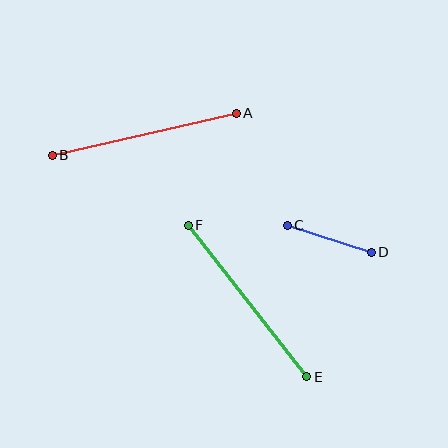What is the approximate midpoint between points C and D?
The midpoint is at approximately (329, 239) pixels.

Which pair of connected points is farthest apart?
Points E and F are farthest apart.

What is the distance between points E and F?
The distance is approximately 193 pixels.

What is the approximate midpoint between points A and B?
The midpoint is at approximately (144, 134) pixels.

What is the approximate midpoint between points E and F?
The midpoint is at approximately (247, 301) pixels.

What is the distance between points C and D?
The distance is approximately 88 pixels.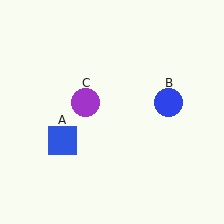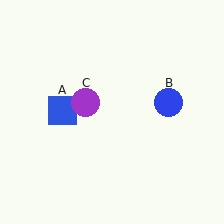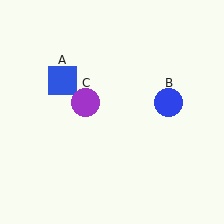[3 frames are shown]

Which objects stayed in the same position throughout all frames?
Blue circle (object B) and purple circle (object C) remained stationary.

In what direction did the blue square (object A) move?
The blue square (object A) moved up.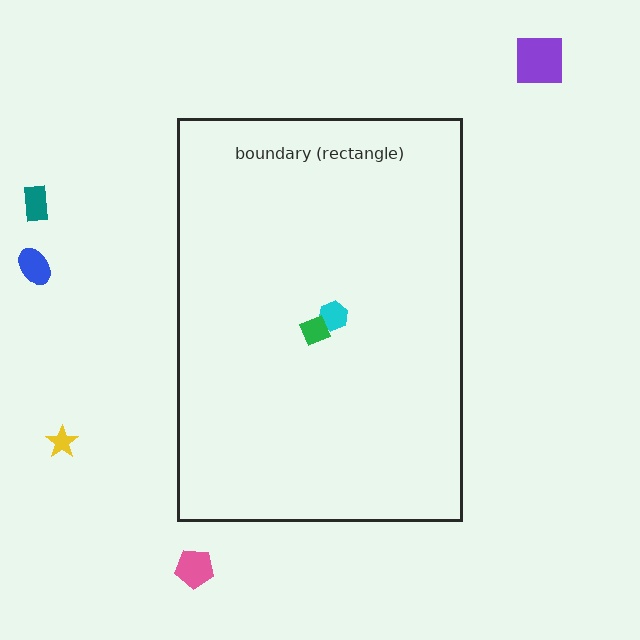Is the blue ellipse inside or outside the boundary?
Outside.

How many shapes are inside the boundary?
2 inside, 5 outside.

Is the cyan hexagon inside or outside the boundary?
Inside.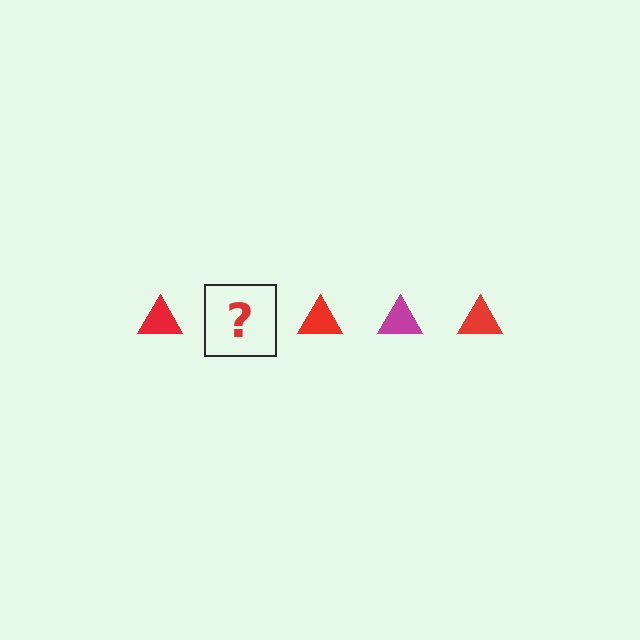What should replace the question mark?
The question mark should be replaced with a magenta triangle.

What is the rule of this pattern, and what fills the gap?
The rule is that the pattern cycles through red, magenta triangles. The gap should be filled with a magenta triangle.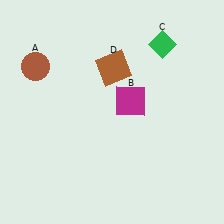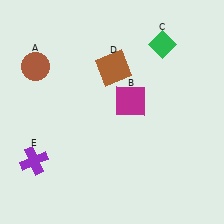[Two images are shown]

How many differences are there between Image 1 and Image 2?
There is 1 difference between the two images.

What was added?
A purple cross (E) was added in Image 2.